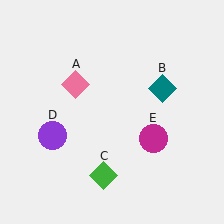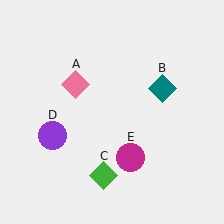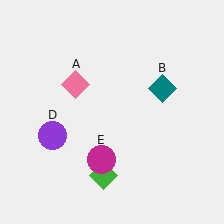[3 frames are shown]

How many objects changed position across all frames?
1 object changed position: magenta circle (object E).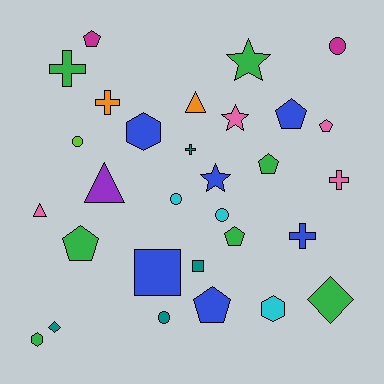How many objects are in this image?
There are 30 objects.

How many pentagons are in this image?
There are 7 pentagons.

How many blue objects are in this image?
There are 6 blue objects.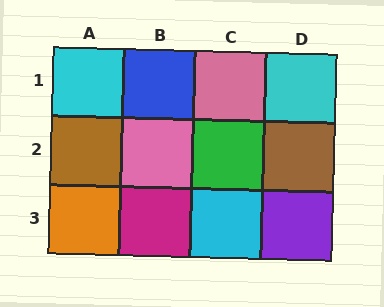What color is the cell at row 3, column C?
Cyan.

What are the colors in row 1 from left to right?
Cyan, blue, pink, cyan.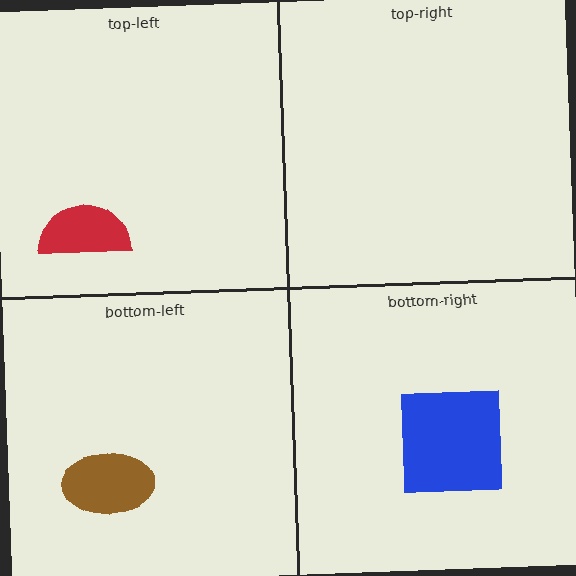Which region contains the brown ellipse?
The bottom-left region.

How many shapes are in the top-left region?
1.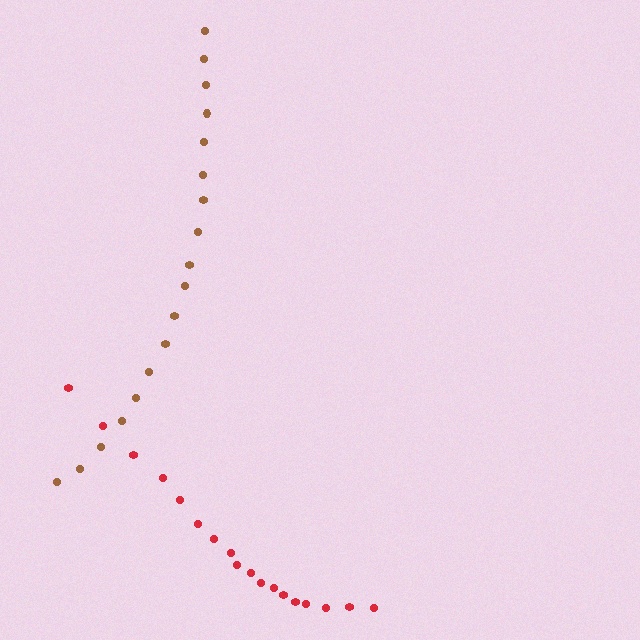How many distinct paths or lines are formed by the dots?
There are 2 distinct paths.